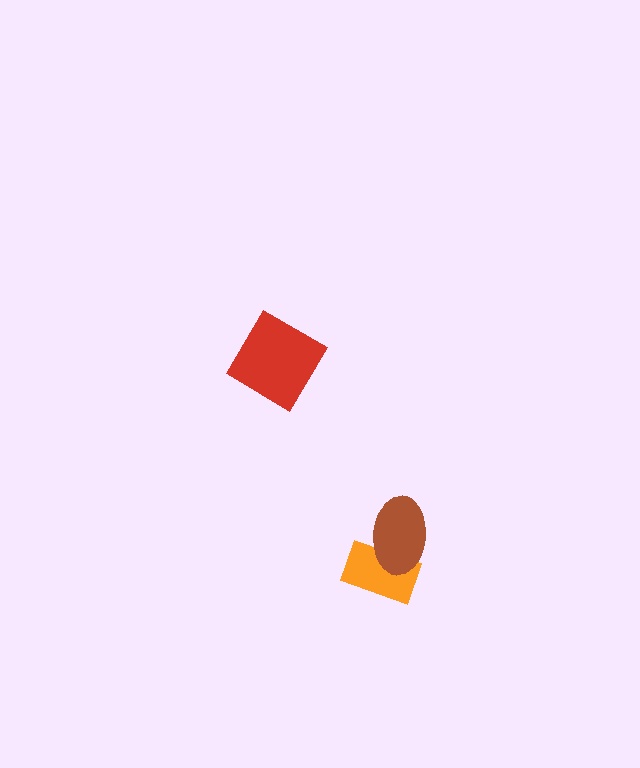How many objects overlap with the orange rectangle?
1 object overlaps with the orange rectangle.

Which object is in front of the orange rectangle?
The brown ellipse is in front of the orange rectangle.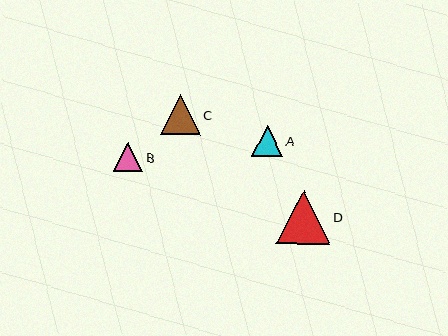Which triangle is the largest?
Triangle D is the largest with a size of approximately 54 pixels.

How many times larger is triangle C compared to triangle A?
Triangle C is approximately 1.3 times the size of triangle A.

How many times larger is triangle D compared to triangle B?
Triangle D is approximately 1.8 times the size of triangle B.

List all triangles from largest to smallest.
From largest to smallest: D, C, A, B.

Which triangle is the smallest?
Triangle B is the smallest with a size of approximately 29 pixels.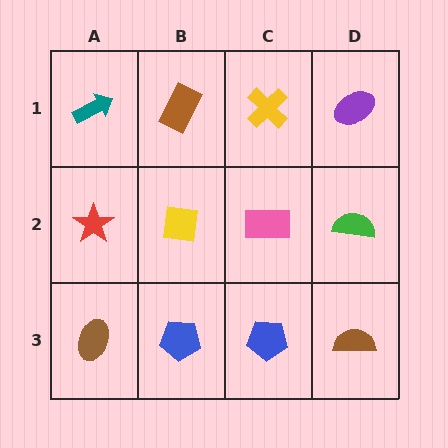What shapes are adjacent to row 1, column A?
A red star (row 2, column A), a brown rectangle (row 1, column B).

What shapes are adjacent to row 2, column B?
A brown rectangle (row 1, column B), a blue pentagon (row 3, column B), a red star (row 2, column A), a pink rectangle (row 2, column C).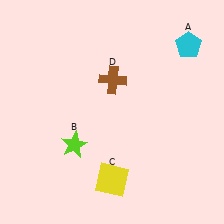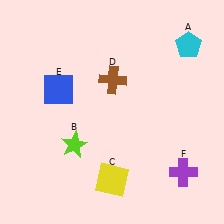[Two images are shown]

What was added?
A blue square (E), a purple cross (F) were added in Image 2.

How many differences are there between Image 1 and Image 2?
There are 2 differences between the two images.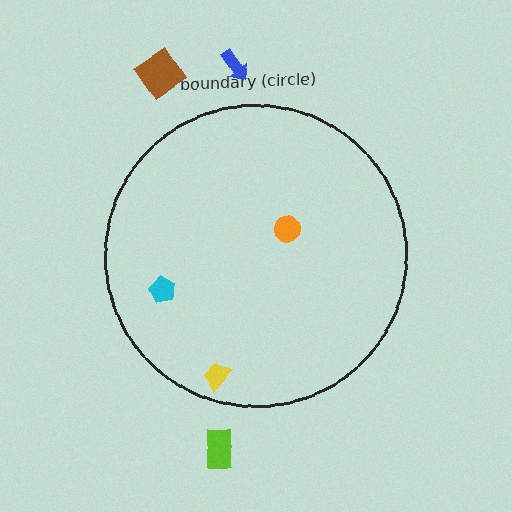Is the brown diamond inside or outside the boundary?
Outside.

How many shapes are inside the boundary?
3 inside, 3 outside.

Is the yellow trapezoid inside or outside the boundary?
Inside.